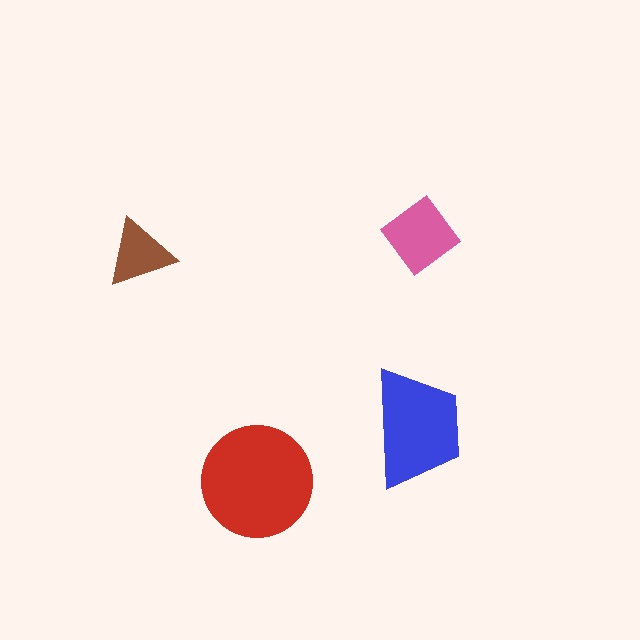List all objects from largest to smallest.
The red circle, the blue trapezoid, the pink diamond, the brown triangle.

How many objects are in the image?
There are 4 objects in the image.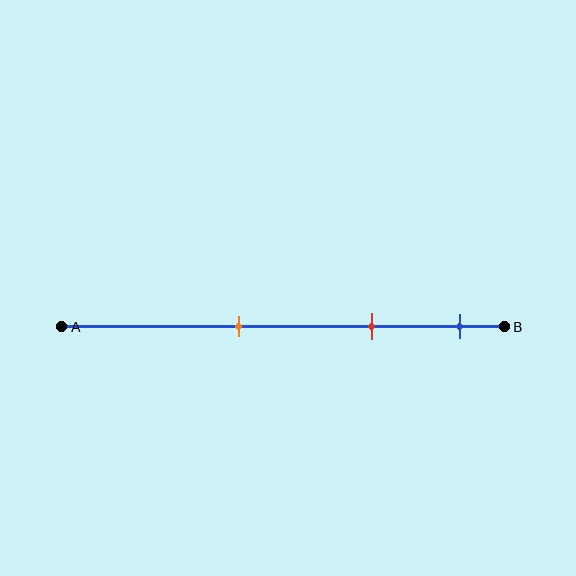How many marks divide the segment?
There are 3 marks dividing the segment.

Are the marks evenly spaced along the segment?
Yes, the marks are approximately evenly spaced.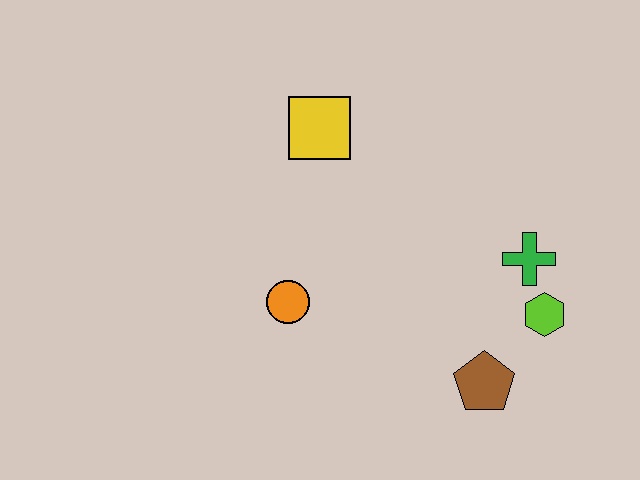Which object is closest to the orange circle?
The yellow square is closest to the orange circle.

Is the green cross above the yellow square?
No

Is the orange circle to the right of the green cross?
No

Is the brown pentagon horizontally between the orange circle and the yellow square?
No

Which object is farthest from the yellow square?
The brown pentagon is farthest from the yellow square.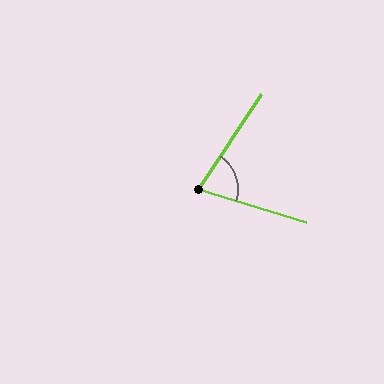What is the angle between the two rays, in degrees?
Approximately 74 degrees.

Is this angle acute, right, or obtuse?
It is acute.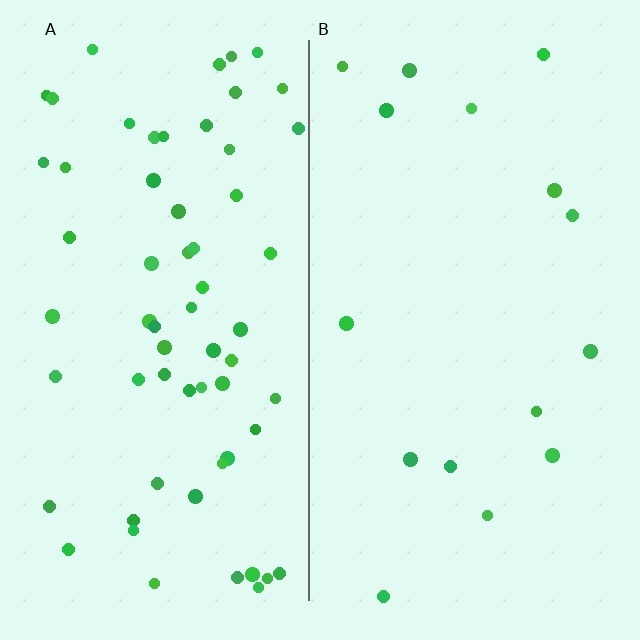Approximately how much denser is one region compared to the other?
Approximately 4.0× — region A over region B.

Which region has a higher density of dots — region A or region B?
A (the left).